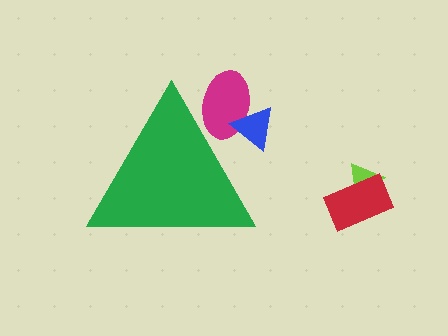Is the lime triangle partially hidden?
No, the lime triangle is fully visible.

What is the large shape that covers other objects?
A green triangle.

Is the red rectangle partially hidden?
No, the red rectangle is fully visible.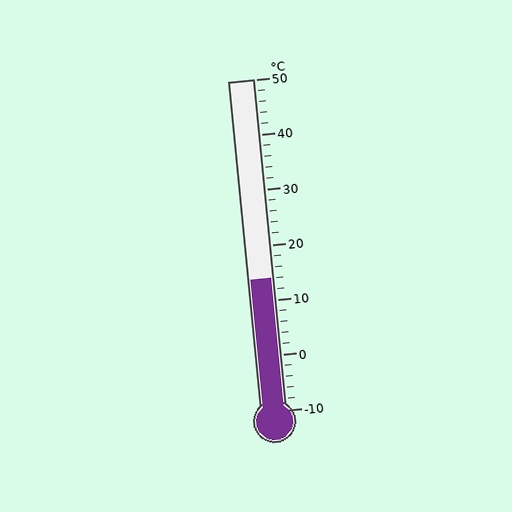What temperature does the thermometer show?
The thermometer shows approximately 14°C.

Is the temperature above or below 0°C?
The temperature is above 0°C.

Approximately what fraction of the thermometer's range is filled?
The thermometer is filled to approximately 40% of its range.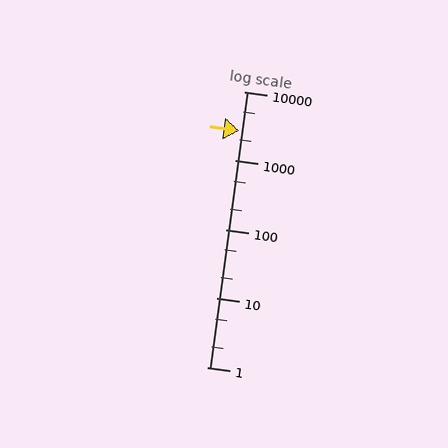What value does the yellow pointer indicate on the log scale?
The pointer indicates approximately 2700.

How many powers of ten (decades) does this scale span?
The scale spans 4 decades, from 1 to 10000.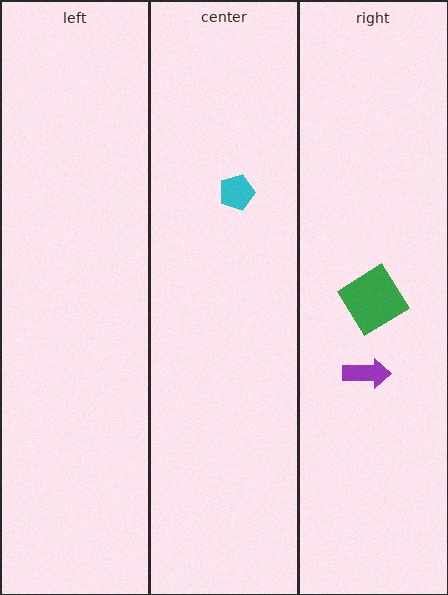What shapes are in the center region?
The cyan pentagon.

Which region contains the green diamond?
The right region.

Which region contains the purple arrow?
The right region.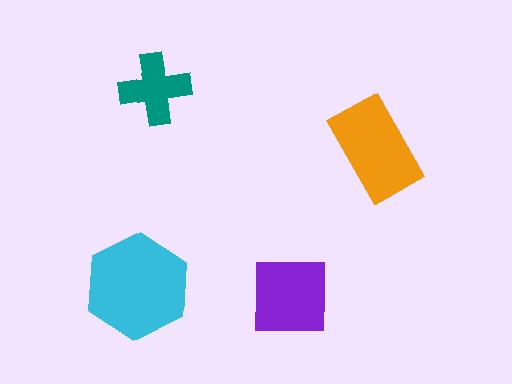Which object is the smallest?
The teal cross.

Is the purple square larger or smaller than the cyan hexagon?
Smaller.